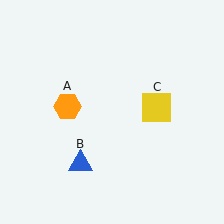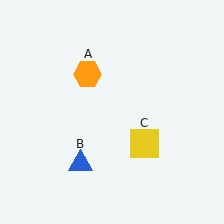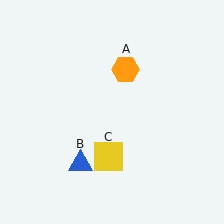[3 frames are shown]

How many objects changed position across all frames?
2 objects changed position: orange hexagon (object A), yellow square (object C).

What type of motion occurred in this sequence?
The orange hexagon (object A), yellow square (object C) rotated clockwise around the center of the scene.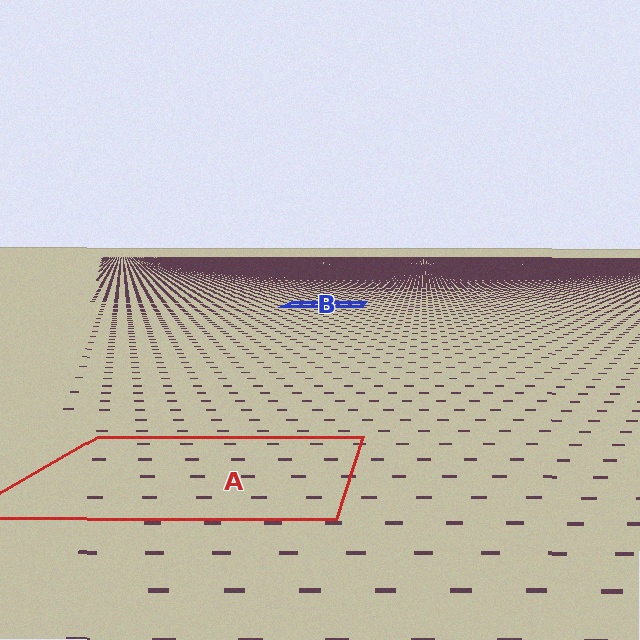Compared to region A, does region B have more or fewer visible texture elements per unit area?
Region B has more texture elements per unit area — they are packed more densely because it is farther away.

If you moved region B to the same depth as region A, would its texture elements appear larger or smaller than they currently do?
They would appear larger. At a closer depth, the same texture elements are projected at a bigger on-screen size.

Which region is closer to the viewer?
Region A is closer. The texture elements there are larger and more spread out.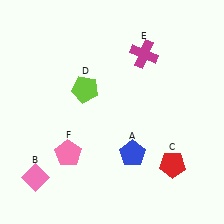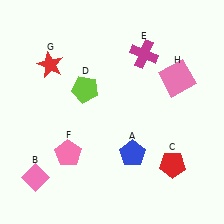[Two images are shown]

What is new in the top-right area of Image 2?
A pink square (H) was added in the top-right area of Image 2.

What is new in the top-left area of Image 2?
A red star (G) was added in the top-left area of Image 2.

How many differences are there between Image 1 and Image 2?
There are 2 differences between the two images.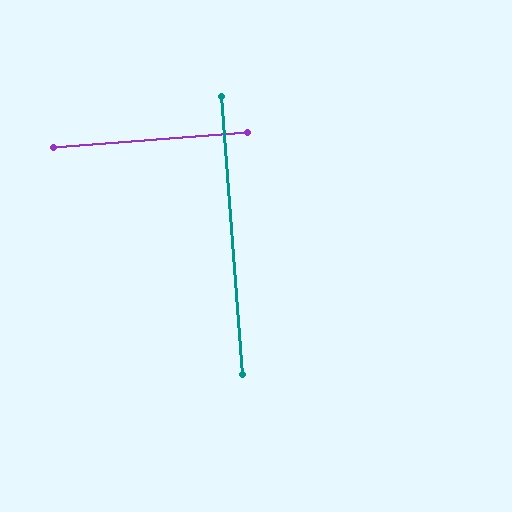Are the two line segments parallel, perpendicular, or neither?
Perpendicular — they meet at approximately 90°.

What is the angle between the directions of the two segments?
Approximately 90 degrees.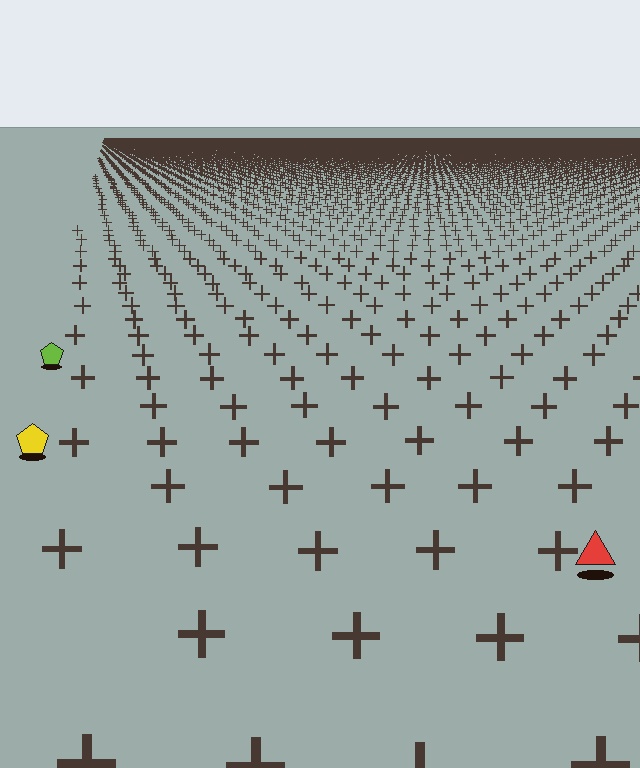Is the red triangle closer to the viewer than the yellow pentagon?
Yes. The red triangle is closer — you can tell from the texture gradient: the ground texture is coarser near it.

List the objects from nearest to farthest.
From nearest to farthest: the red triangle, the yellow pentagon, the lime pentagon.